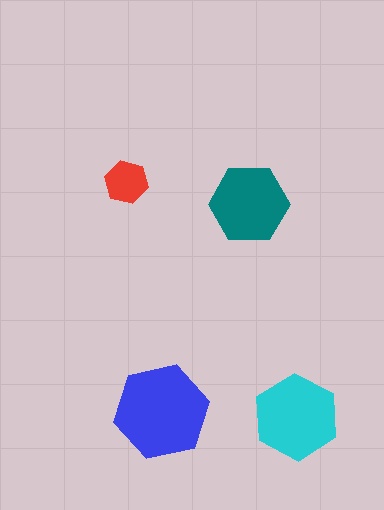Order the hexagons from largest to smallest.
the blue one, the cyan one, the teal one, the red one.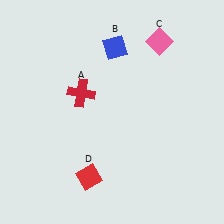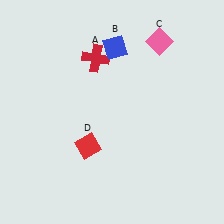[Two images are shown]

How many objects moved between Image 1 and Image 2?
2 objects moved between the two images.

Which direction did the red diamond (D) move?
The red diamond (D) moved up.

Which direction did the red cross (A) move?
The red cross (A) moved up.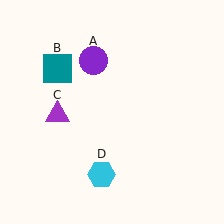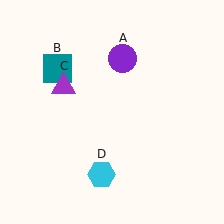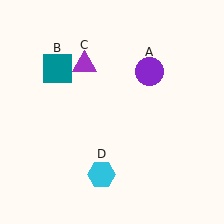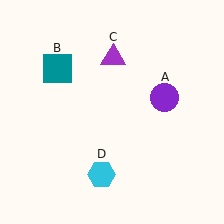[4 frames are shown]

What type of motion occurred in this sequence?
The purple circle (object A), purple triangle (object C) rotated clockwise around the center of the scene.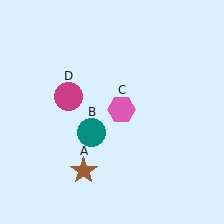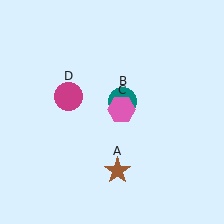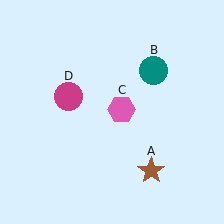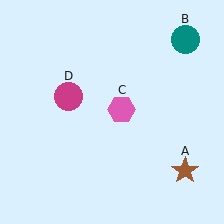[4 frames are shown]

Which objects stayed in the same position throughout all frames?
Pink hexagon (object C) and magenta circle (object D) remained stationary.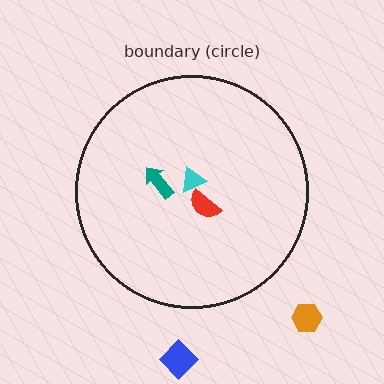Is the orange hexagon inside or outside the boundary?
Outside.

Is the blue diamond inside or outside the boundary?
Outside.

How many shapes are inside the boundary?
3 inside, 2 outside.